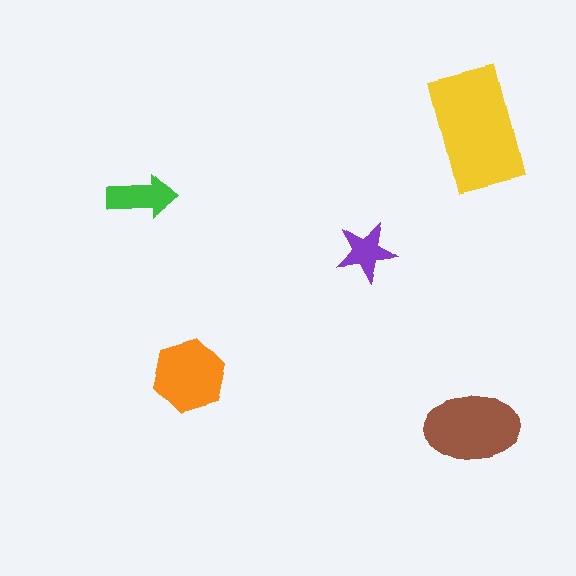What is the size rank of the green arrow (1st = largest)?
4th.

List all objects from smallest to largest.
The purple star, the green arrow, the orange hexagon, the brown ellipse, the yellow rectangle.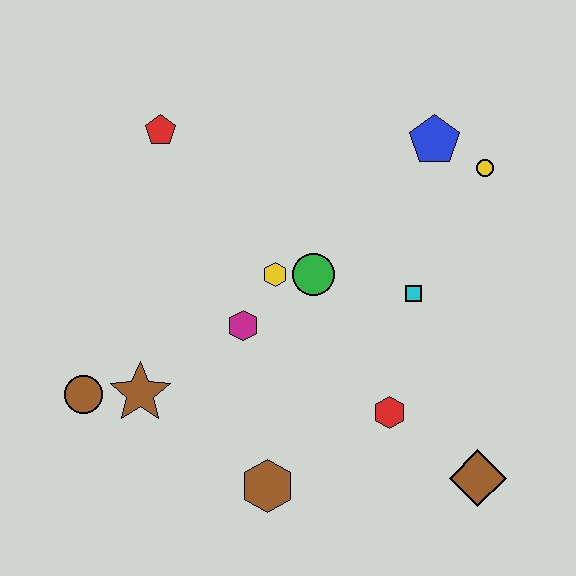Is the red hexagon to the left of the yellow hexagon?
No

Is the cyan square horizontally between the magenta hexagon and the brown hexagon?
No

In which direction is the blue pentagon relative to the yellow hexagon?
The blue pentagon is to the right of the yellow hexagon.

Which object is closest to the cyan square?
The green circle is closest to the cyan square.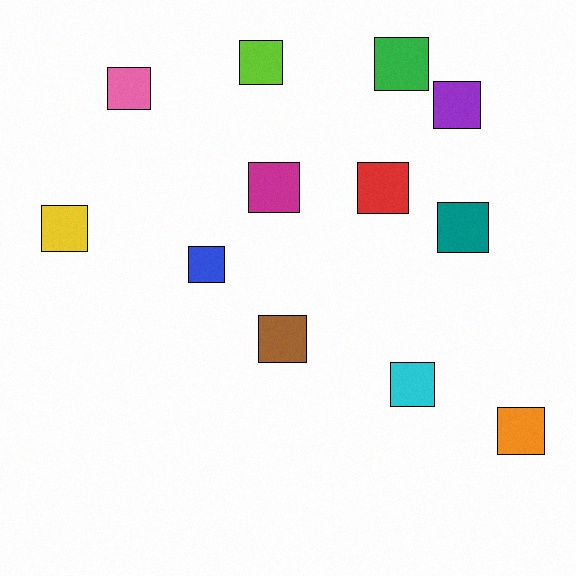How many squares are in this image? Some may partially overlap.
There are 12 squares.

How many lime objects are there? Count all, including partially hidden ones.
There is 1 lime object.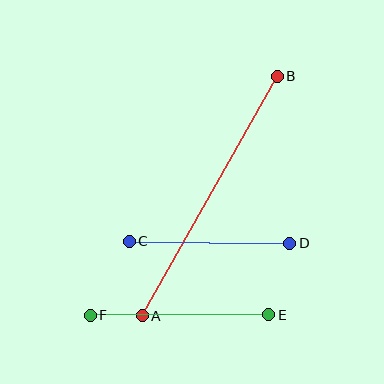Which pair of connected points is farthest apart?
Points A and B are farthest apart.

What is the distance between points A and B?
The distance is approximately 275 pixels.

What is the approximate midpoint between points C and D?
The midpoint is at approximately (210, 242) pixels.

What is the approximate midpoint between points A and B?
The midpoint is at approximately (210, 196) pixels.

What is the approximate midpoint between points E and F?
The midpoint is at approximately (179, 315) pixels.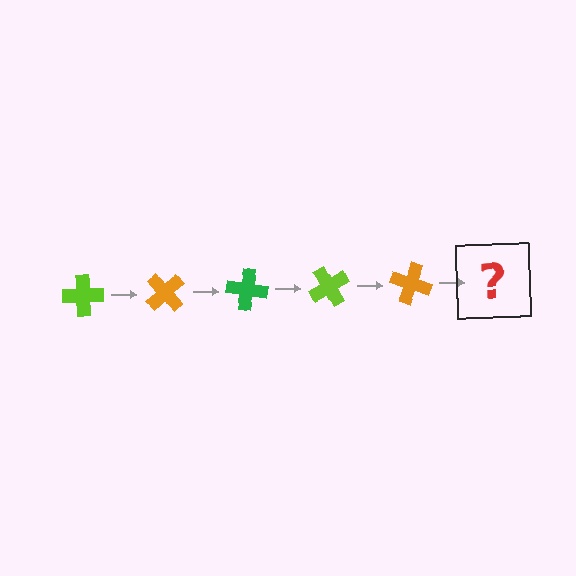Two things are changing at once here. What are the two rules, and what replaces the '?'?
The two rules are that it rotates 50 degrees each step and the color cycles through lime, orange, and green. The '?' should be a green cross, rotated 250 degrees from the start.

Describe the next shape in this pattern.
It should be a green cross, rotated 250 degrees from the start.